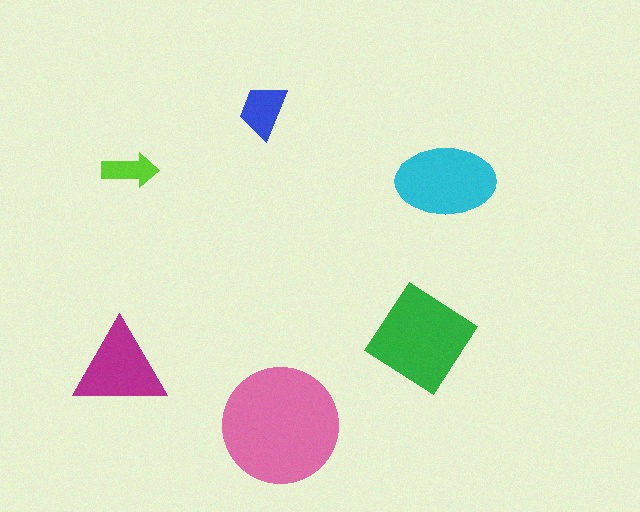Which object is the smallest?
The lime arrow.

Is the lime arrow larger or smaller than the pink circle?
Smaller.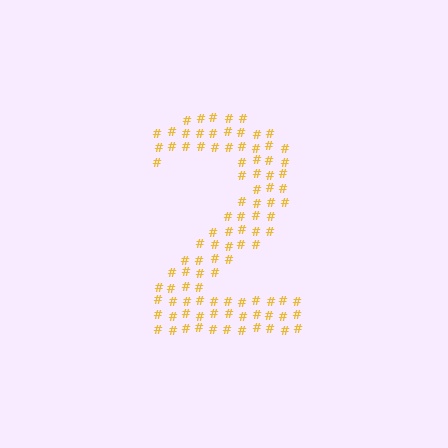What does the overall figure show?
The overall figure shows the digit 2.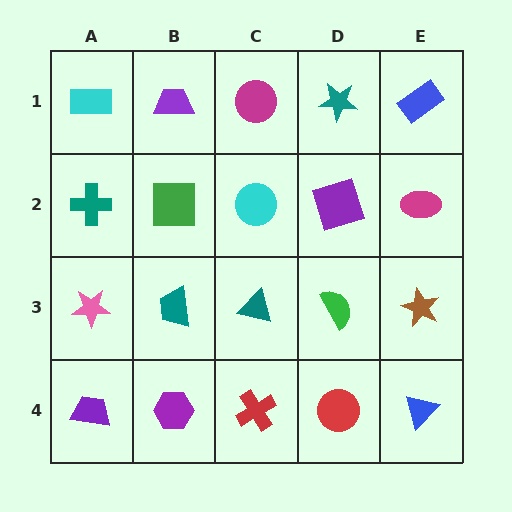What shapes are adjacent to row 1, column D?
A purple square (row 2, column D), a magenta circle (row 1, column C), a blue rectangle (row 1, column E).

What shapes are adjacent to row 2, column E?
A blue rectangle (row 1, column E), a brown star (row 3, column E), a purple square (row 2, column D).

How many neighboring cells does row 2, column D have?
4.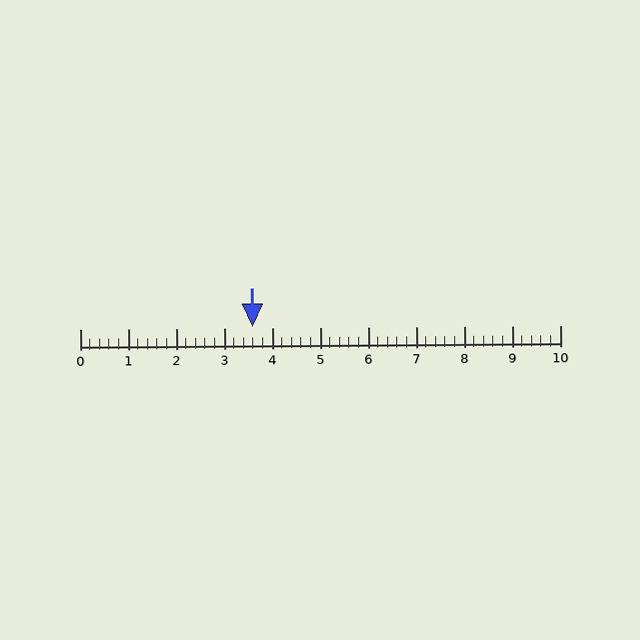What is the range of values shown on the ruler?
The ruler shows values from 0 to 10.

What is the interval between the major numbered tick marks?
The major tick marks are spaced 1 units apart.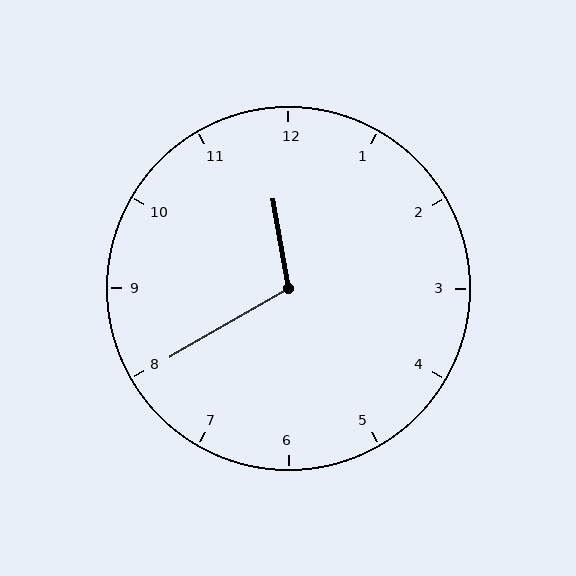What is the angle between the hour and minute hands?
Approximately 110 degrees.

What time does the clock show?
11:40.